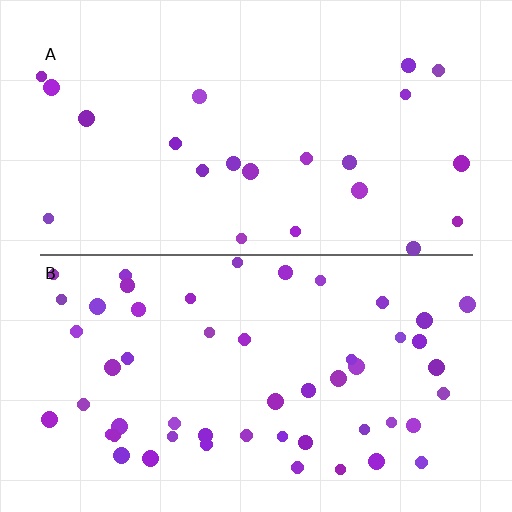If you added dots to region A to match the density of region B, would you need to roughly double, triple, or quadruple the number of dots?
Approximately double.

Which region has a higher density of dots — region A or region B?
B (the bottom).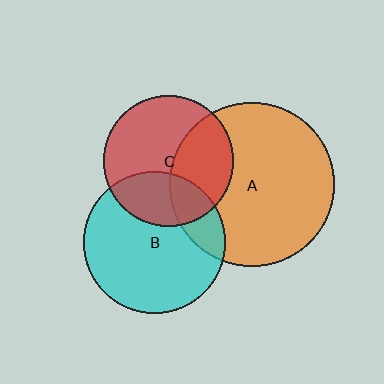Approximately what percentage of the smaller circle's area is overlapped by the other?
Approximately 30%.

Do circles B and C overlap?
Yes.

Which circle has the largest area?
Circle A (orange).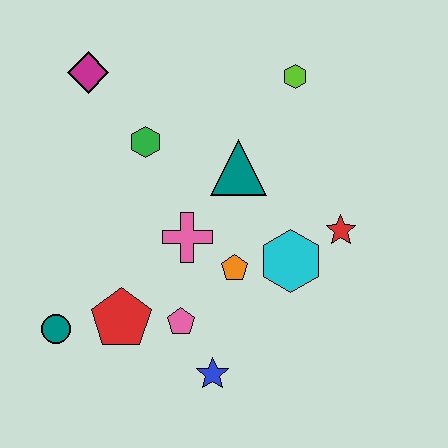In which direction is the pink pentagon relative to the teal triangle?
The pink pentagon is below the teal triangle.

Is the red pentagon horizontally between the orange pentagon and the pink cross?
No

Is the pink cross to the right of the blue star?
No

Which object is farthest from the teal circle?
The lime hexagon is farthest from the teal circle.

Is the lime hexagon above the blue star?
Yes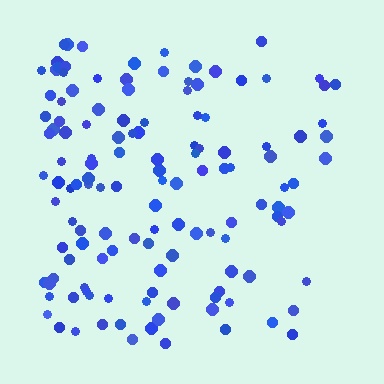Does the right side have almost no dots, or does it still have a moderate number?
Still a moderate number, just noticeably fewer than the left.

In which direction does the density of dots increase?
From right to left, with the left side densest.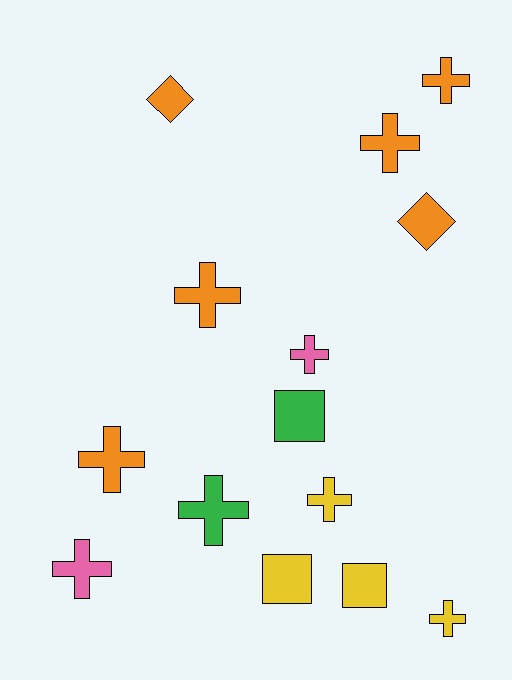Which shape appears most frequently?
Cross, with 9 objects.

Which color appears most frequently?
Orange, with 6 objects.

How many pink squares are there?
There are no pink squares.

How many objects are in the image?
There are 14 objects.